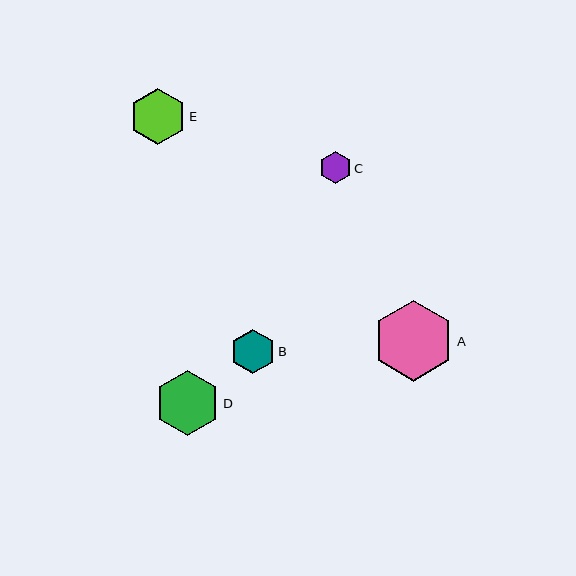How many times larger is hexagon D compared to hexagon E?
Hexagon D is approximately 1.2 times the size of hexagon E.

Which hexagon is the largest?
Hexagon A is the largest with a size of approximately 81 pixels.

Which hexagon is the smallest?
Hexagon C is the smallest with a size of approximately 32 pixels.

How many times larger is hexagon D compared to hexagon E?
Hexagon D is approximately 1.2 times the size of hexagon E.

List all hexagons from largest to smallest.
From largest to smallest: A, D, E, B, C.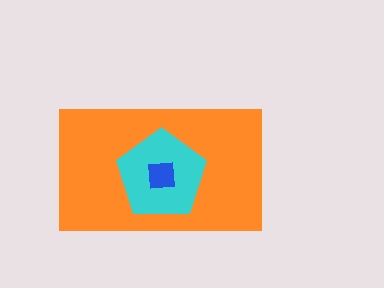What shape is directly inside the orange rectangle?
The cyan pentagon.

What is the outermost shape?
The orange rectangle.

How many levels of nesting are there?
3.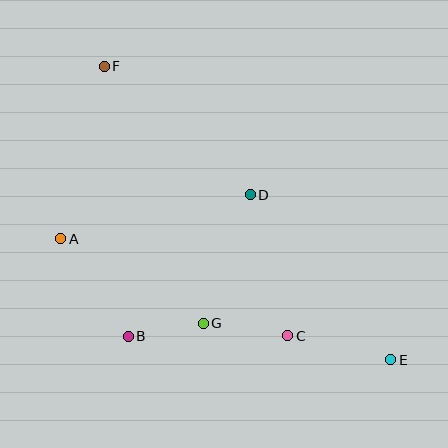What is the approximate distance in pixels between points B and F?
The distance between B and F is approximately 271 pixels.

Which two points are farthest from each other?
Points E and F are farthest from each other.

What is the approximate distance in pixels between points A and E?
The distance between A and E is approximately 351 pixels.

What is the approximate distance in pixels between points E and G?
The distance between E and G is approximately 191 pixels.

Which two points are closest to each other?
Points B and G are closest to each other.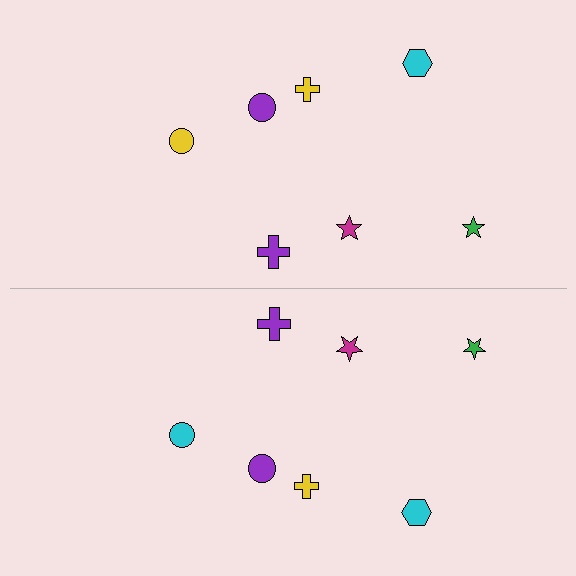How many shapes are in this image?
There are 14 shapes in this image.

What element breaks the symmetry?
The cyan circle on the bottom side breaks the symmetry — its mirror counterpart is yellow.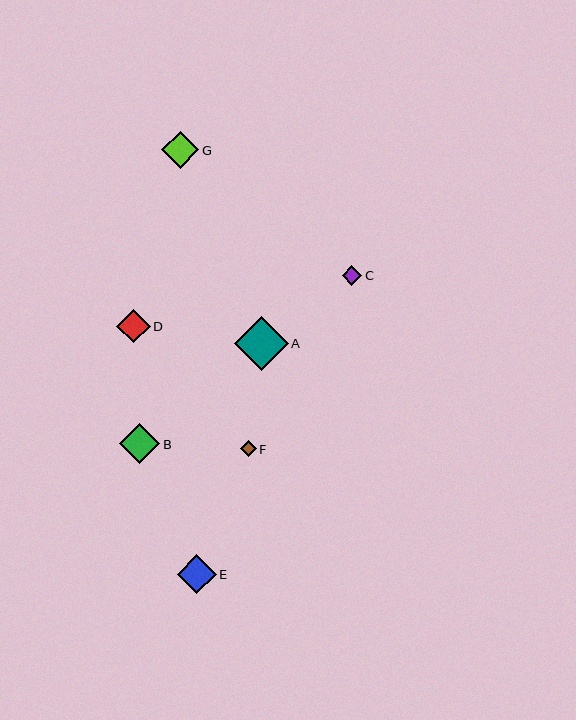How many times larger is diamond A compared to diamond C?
Diamond A is approximately 2.8 times the size of diamond C.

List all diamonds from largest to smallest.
From largest to smallest: A, B, E, G, D, C, F.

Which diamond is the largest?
Diamond A is the largest with a size of approximately 54 pixels.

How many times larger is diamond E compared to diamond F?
Diamond E is approximately 2.4 times the size of diamond F.